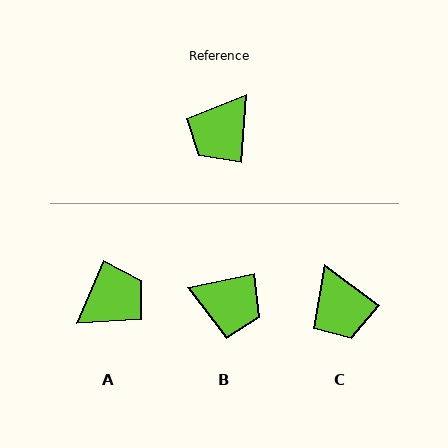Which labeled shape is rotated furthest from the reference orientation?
A, about 162 degrees away.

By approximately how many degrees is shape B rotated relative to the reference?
Approximately 106 degrees counter-clockwise.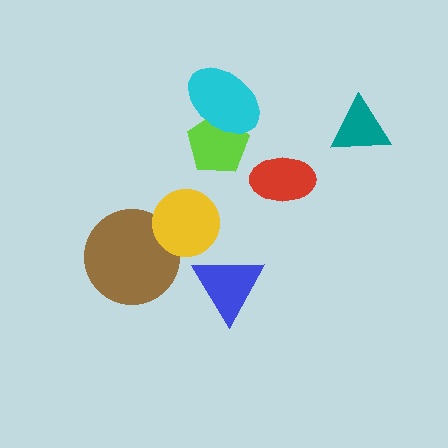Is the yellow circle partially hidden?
No, no other shape covers it.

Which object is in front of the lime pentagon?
The cyan ellipse is in front of the lime pentagon.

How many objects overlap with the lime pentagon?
1 object overlaps with the lime pentagon.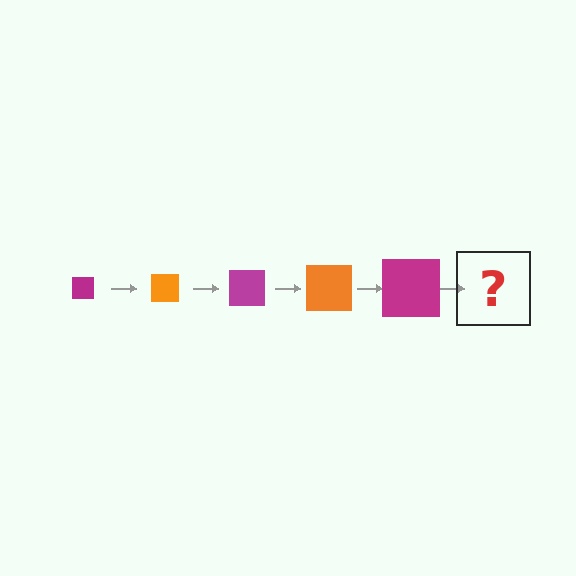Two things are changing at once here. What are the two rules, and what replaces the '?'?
The two rules are that the square grows larger each step and the color cycles through magenta and orange. The '?' should be an orange square, larger than the previous one.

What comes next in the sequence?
The next element should be an orange square, larger than the previous one.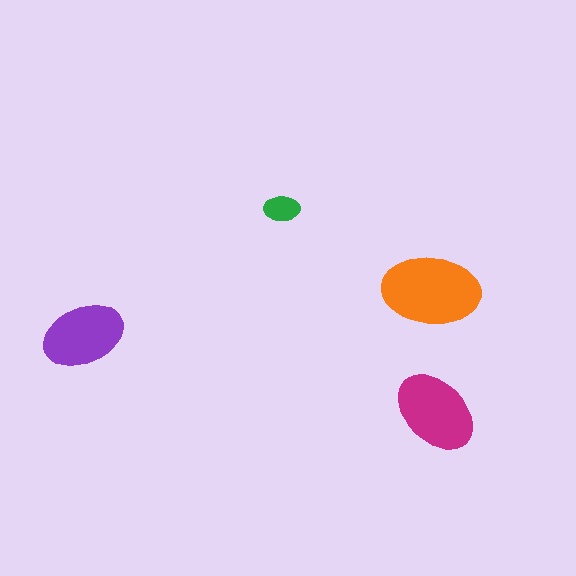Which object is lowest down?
The magenta ellipse is bottommost.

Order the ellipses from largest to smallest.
the orange one, the magenta one, the purple one, the green one.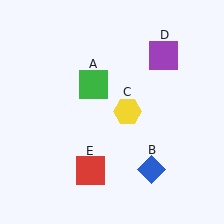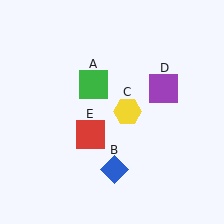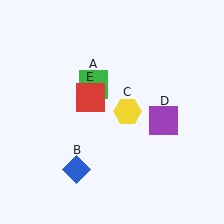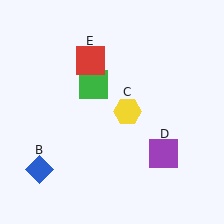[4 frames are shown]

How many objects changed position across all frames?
3 objects changed position: blue diamond (object B), purple square (object D), red square (object E).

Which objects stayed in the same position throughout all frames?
Green square (object A) and yellow hexagon (object C) remained stationary.